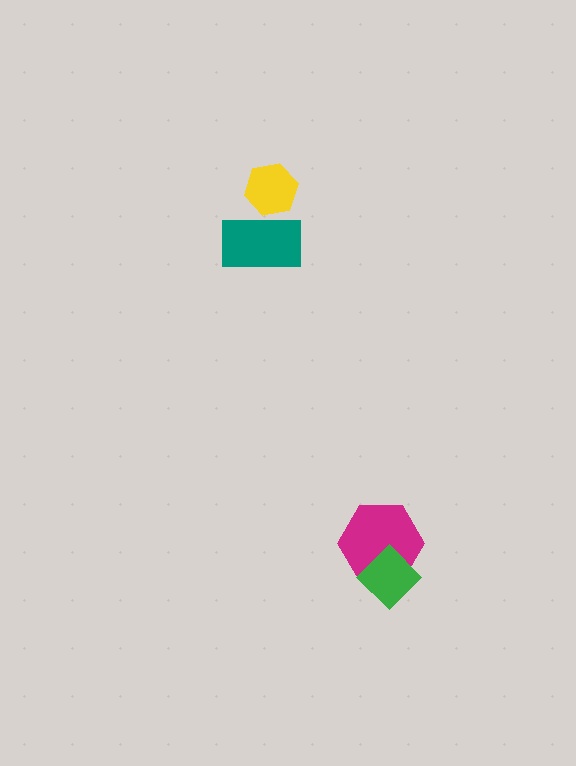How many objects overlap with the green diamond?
1 object overlaps with the green diamond.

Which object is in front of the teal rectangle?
The yellow hexagon is in front of the teal rectangle.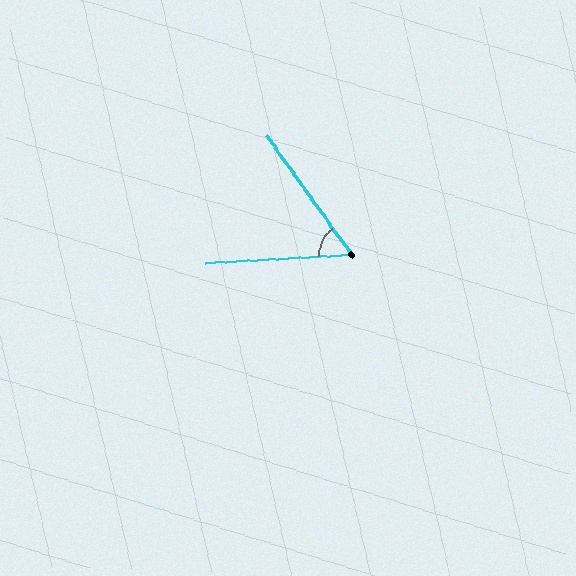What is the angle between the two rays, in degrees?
Approximately 57 degrees.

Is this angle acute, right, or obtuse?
It is acute.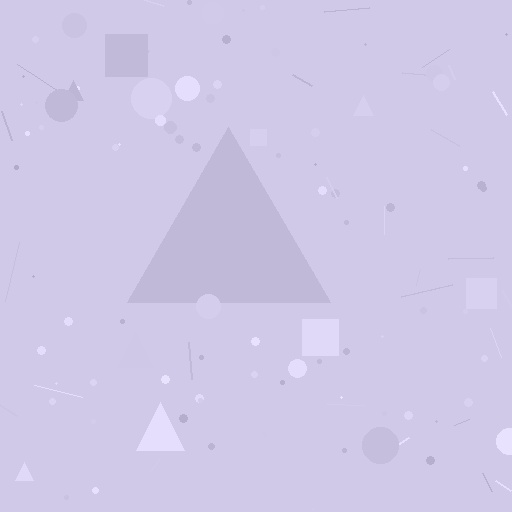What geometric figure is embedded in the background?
A triangle is embedded in the background.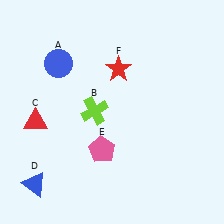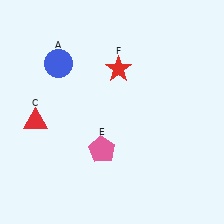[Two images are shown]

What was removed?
The blue triangle (D), the lime cross (B) were removed in Image 2.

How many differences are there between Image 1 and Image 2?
There are 2 differences between the two images.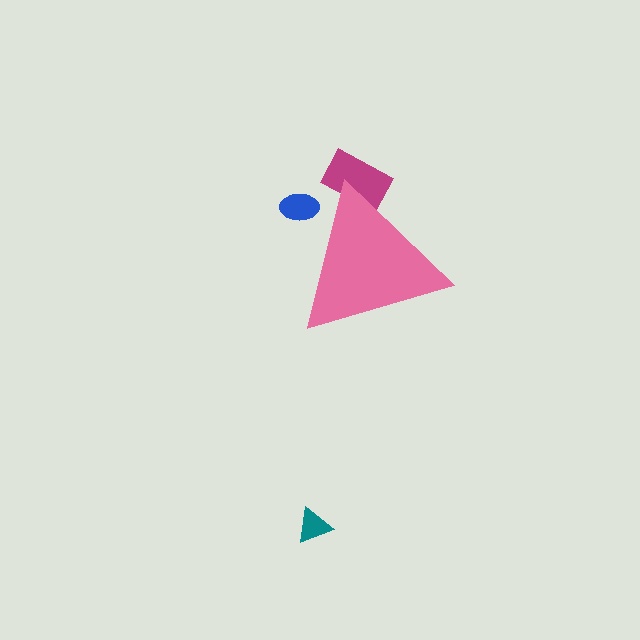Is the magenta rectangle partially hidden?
Yes, the magenta rectangle is partially hidden behind the pink triangle.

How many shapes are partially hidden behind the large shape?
2 shapes are partially hidden.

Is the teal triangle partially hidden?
No, the teal triangle is fully visible.